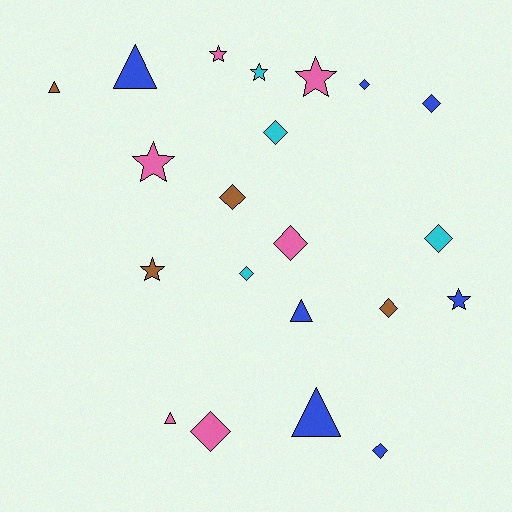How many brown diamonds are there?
There are 2 brown diamonds.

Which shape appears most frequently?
Diamond, with 10 objects.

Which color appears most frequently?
Blue, with 7 objects.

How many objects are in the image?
There are 21 objects.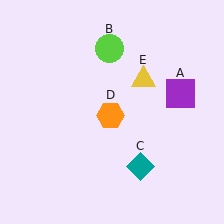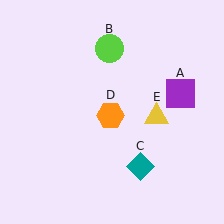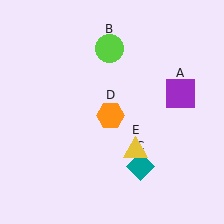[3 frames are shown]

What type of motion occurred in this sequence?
The yellow triangle (object E) rotated clockwise around the center of the scene.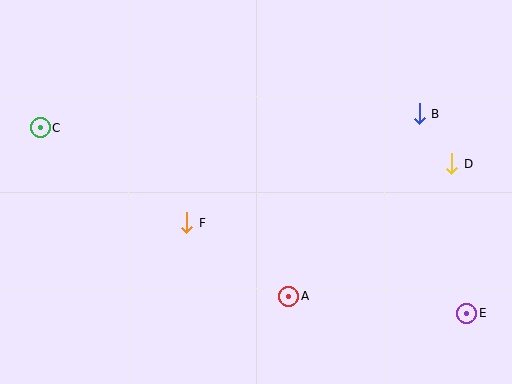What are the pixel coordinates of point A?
Point A is at (289, 296).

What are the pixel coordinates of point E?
Point E is at (467, 313).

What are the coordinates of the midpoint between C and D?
The midpoint between C and D is at (246, 146).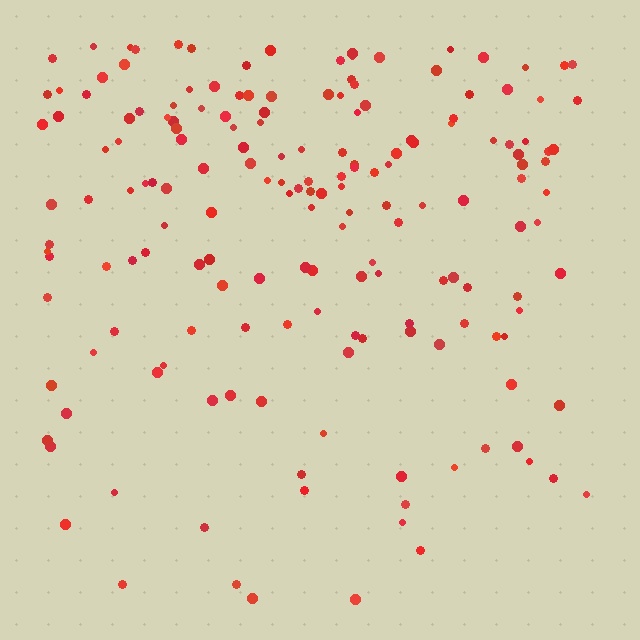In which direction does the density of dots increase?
From bottom to top, with the top side densest.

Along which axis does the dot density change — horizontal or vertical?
Vertical.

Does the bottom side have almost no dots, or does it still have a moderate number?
Still a moderate number, just noticeably fewer than the top.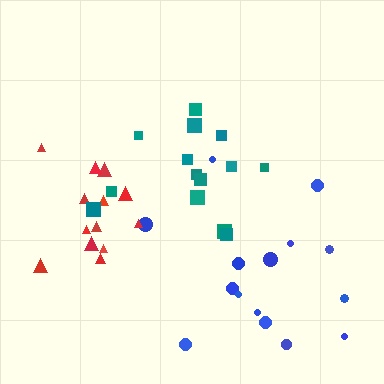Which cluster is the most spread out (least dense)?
Blue.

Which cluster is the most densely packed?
Red.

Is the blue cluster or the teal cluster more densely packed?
Teal.